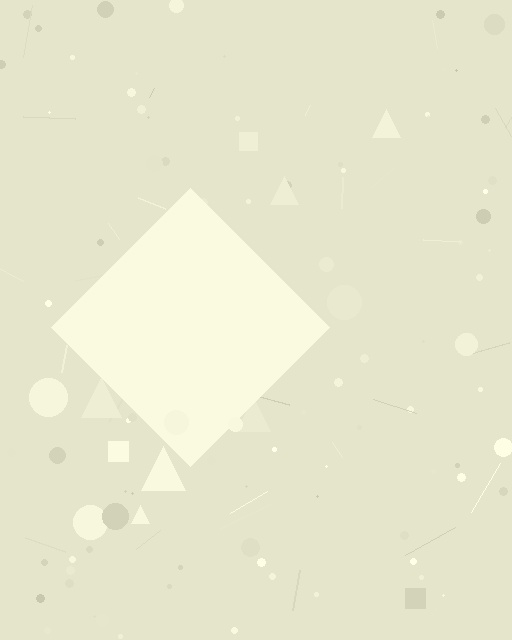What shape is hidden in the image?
A diamond is hidden in the image.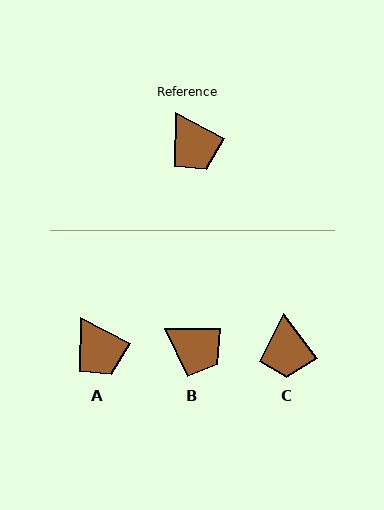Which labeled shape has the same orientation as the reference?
A.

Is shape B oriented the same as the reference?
No, it is off by about 27 degrees.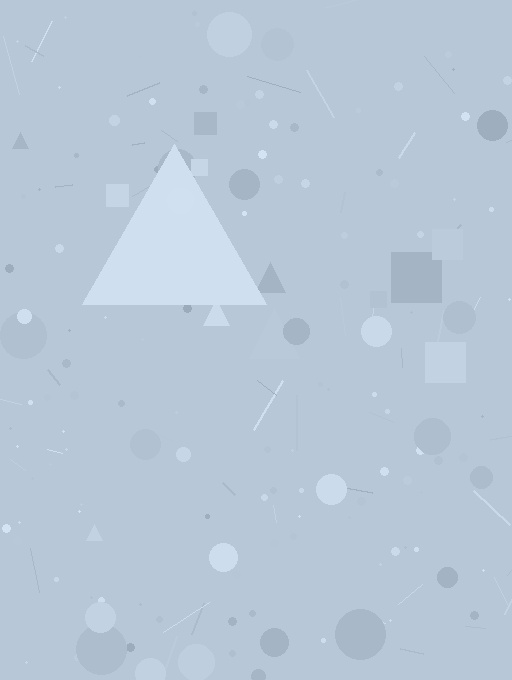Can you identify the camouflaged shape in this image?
The camouflaged shape is a triangle.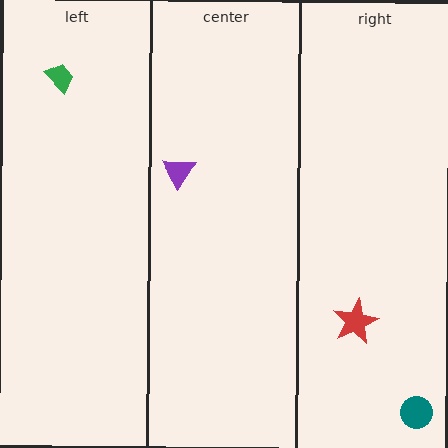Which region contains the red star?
The right region.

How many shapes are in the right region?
2.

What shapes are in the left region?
The green trapezoid.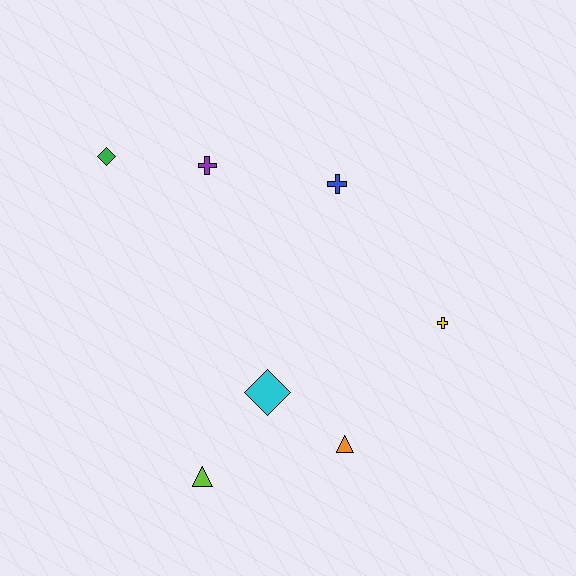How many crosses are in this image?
There are 3 crosses.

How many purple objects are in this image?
There is 1 purple object.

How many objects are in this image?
There are 7 objects.